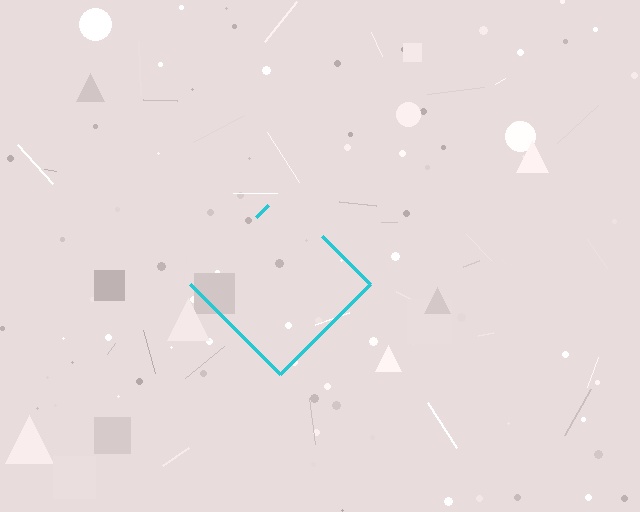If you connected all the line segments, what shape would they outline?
They would outline a diamond.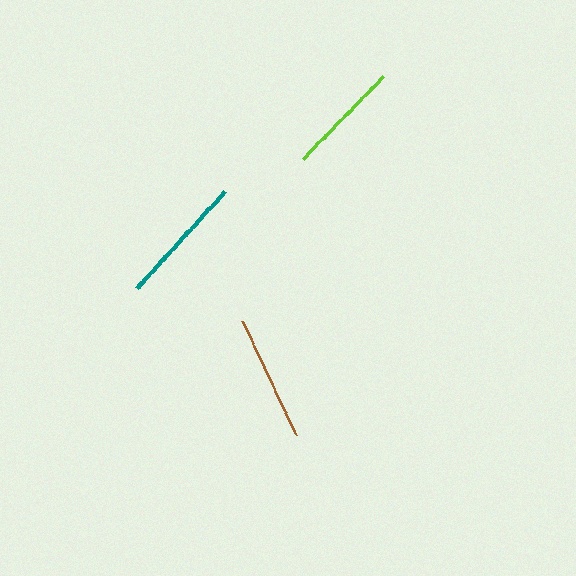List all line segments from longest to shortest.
From longest to shortest: teal, brown, lime.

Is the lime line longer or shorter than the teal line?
The teal line is longer than the lime line.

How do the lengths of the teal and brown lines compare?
The teal and brown lines are approximately the same length.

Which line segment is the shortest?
The lime line is the shortest at approximately 116 pixels.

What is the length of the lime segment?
The lime segment is approximately 116 pixels long.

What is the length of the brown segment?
The brown segment is approximately 125 pixels long.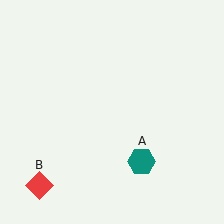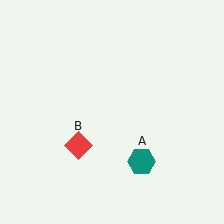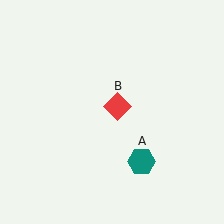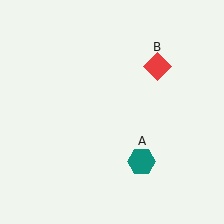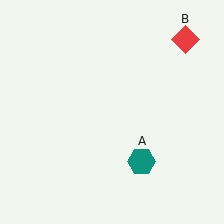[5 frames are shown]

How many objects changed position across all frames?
1 object changed position: red diamond (object B).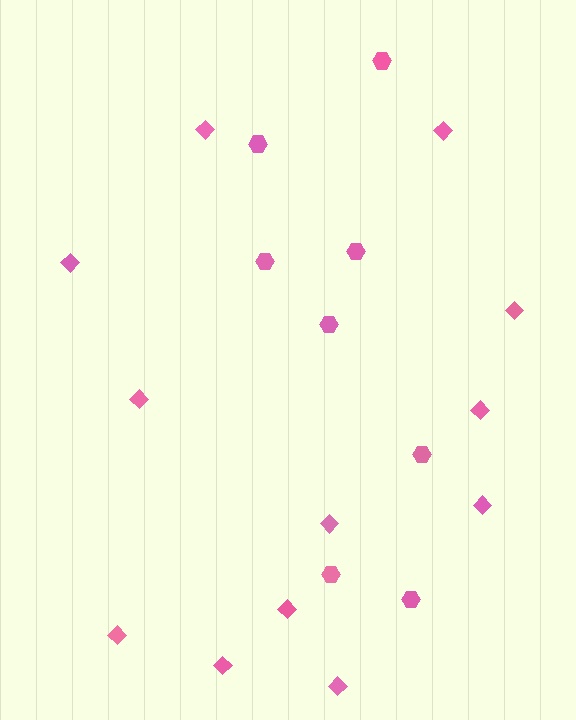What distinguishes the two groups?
There are 2 groups: one group of diamonds (12) and one group of hexagons (8).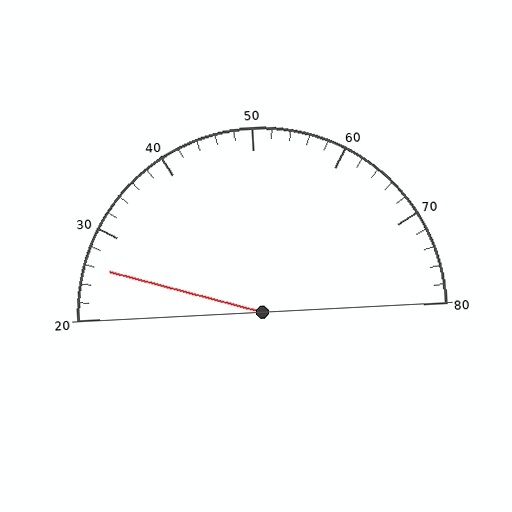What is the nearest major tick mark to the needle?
The nearest major tick mark is 30.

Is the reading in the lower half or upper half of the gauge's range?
The reading is in the lower half of the range (20 to 80).